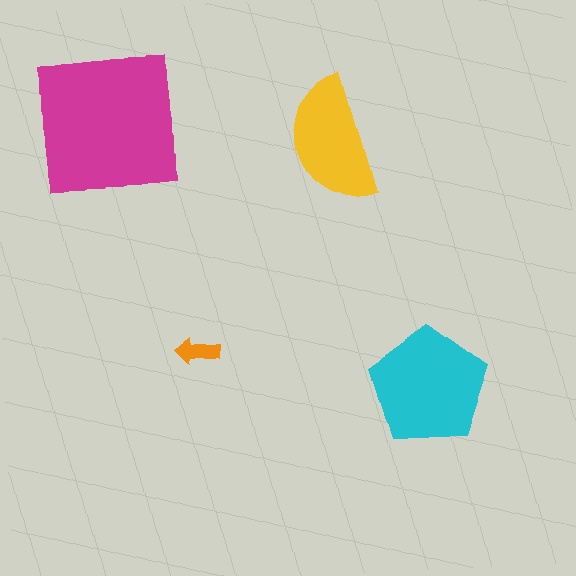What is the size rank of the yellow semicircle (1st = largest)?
3rd.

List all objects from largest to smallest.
The magenta square, the cyan pentagon, the yellow semicircle, the orange arrow.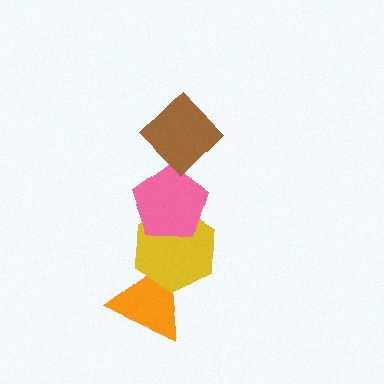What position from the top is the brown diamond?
The brown diamond is 1st from the top.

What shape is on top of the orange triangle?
The yellow hexagon is on top of the orange triangle.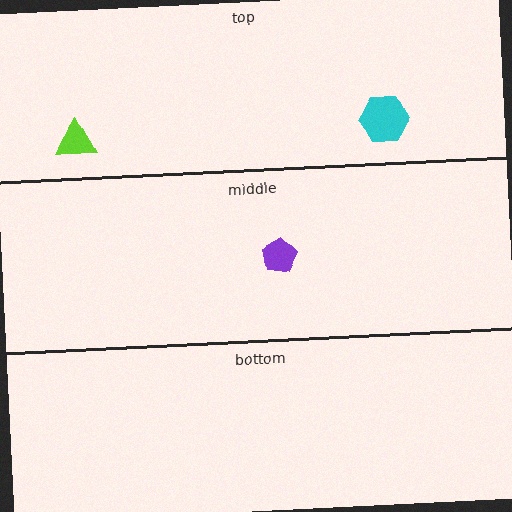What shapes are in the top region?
The lime triangle, the cyan hexagon.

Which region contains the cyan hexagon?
The top region.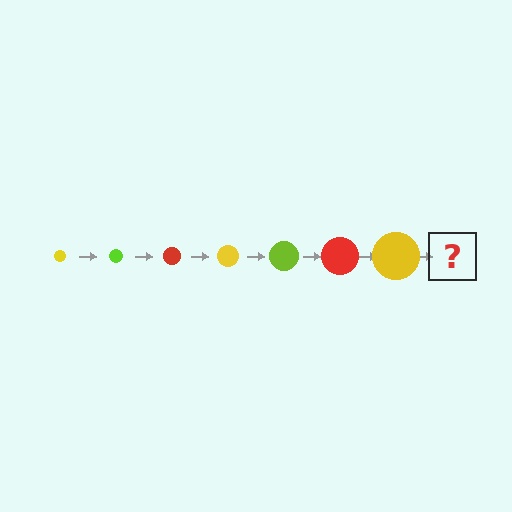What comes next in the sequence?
The next element should be a lime circle, larger than the previous one.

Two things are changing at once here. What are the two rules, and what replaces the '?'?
The two rules are that the circle grows larger each step and the color cycles through yellow, lime, and red. The '?' should be a lime circle, larger than the previous one.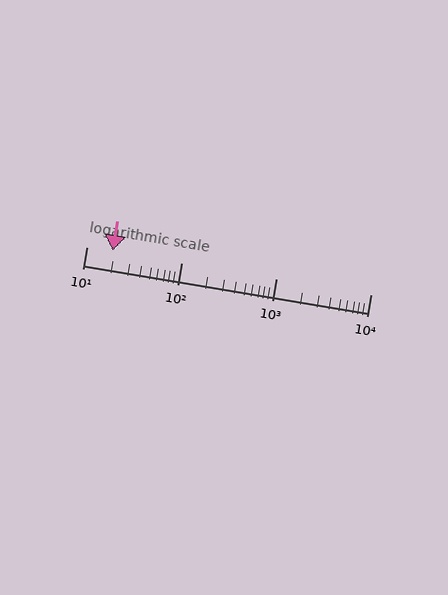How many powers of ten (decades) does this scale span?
The scale spans 3 decades, from 10 to 10000.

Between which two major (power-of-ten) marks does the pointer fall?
The pointer is between 10 and 100.